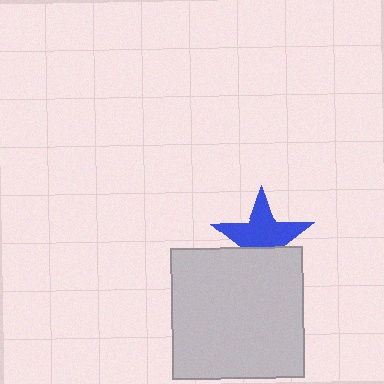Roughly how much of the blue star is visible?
About half of it is visible (roughly 63%).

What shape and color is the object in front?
The object in front is a light gray square.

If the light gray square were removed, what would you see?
You would see the complete blue star.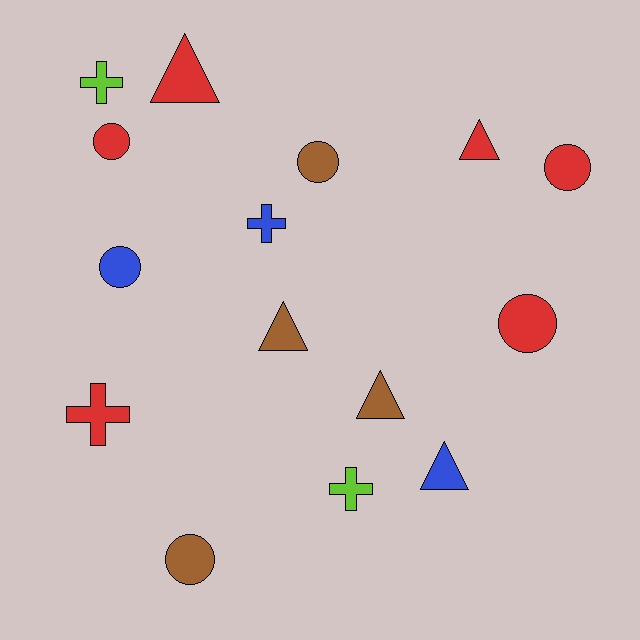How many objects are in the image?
There are 15 objects.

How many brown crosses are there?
There are no brown crosses.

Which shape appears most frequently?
Circle, with 6 objects.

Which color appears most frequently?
Red, with 6 objects.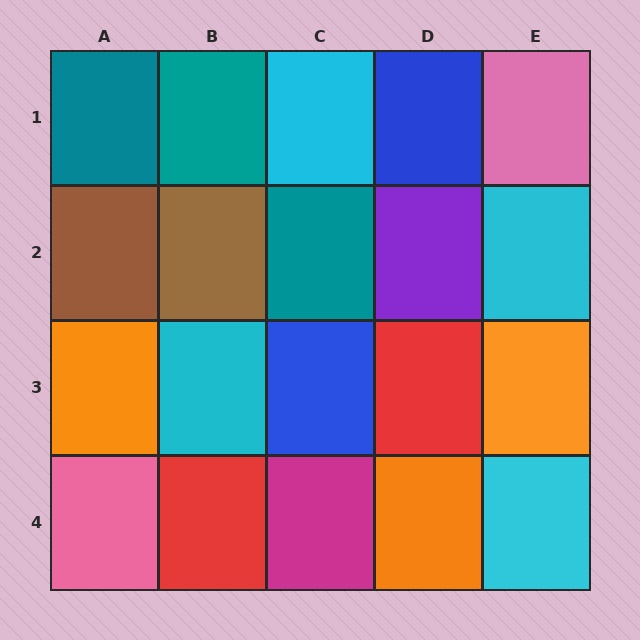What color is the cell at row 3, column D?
Red.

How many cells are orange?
3 cells are orange.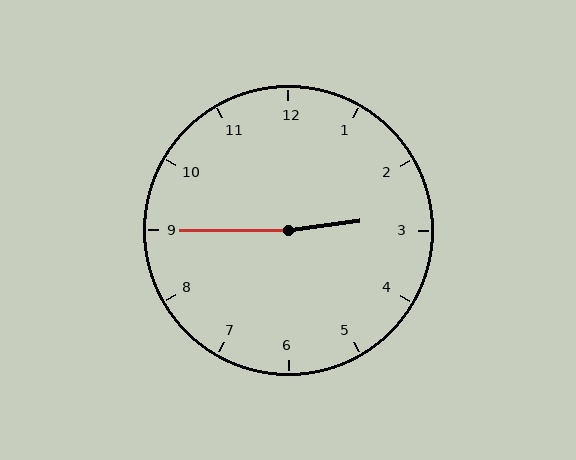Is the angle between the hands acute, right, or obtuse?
It is obtuse.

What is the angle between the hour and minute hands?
Approximately 172 degrees.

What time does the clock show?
2:45.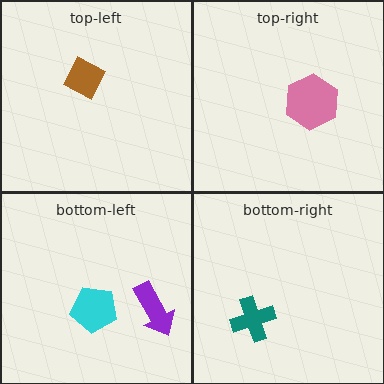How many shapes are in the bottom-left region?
2.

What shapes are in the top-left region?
The brown diamond.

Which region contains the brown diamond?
The top-left region.